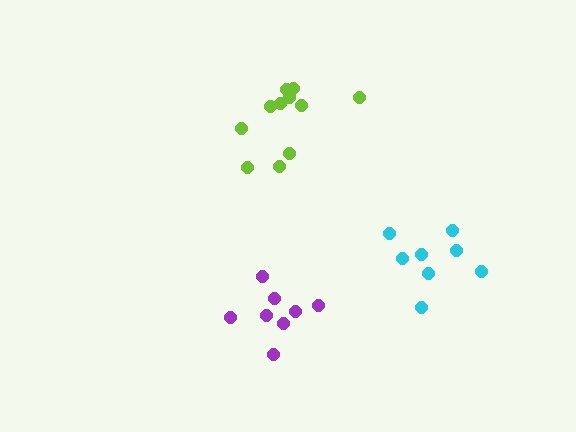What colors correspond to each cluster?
The clusters are colored: cyan, purple, lime.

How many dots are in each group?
Group 1: 8 dots, Group 2: 8 dots, Group 3: 11 dots (27 total).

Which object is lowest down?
The purple cluster is bottommost.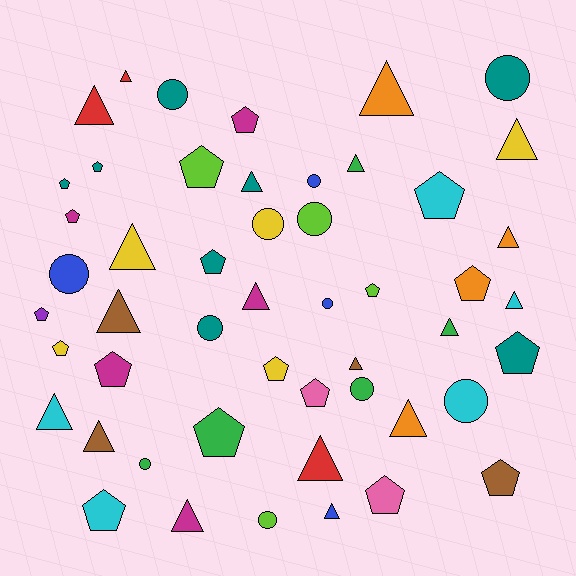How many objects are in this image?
There are 50 objects.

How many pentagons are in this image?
There are 19 pentagons.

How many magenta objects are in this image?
There are 5 magenta objects.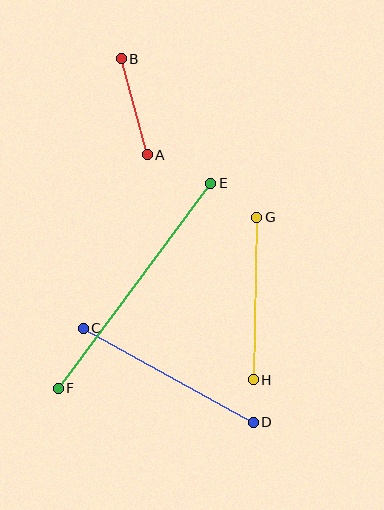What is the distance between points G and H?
The distance is approximately 162 pixels.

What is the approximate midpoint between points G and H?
The midpoint is at approximately (255, 298) pixels.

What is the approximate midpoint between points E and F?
The midpoint is at approximately (134, 286) pixels.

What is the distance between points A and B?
The distance is approximately 99 pixels.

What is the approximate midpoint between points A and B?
The midpoint is at approximately (134, 107) pixels.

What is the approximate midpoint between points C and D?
The midpoint is at approximately (168, 375) pixels.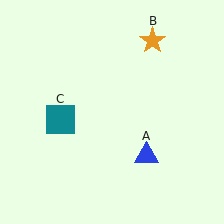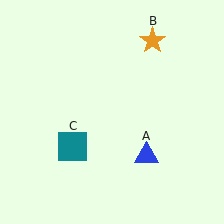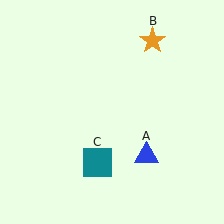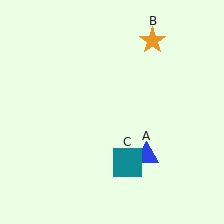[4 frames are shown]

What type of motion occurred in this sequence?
The teal square (object C) rotated counterclockwise around the center of the scene.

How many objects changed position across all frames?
1 object changed position: teal square (object C).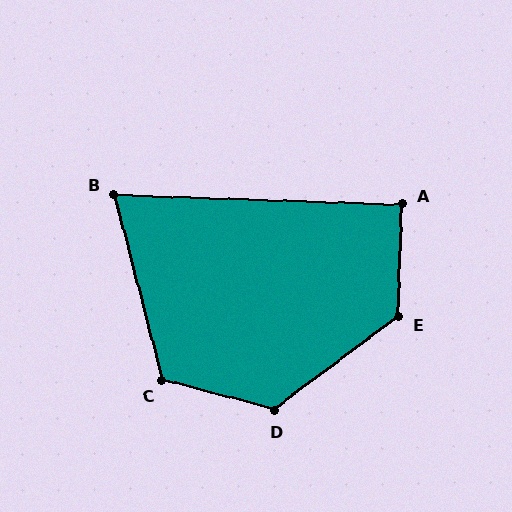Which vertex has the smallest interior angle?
B, at approximately 73 degrees.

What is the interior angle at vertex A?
Approximately 90 degrees (approximately right).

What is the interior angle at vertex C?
Approximately 120 degrees (obtuse).